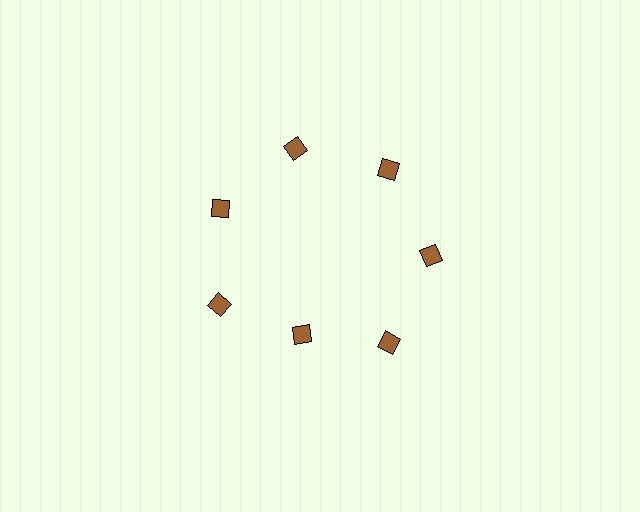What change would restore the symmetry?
The symmetry would be restored by moving it outward, back onto the ring so that all 7 diamonds sit at equal angles and equal distance from the center.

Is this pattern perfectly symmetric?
No. The 7 brown diamonds are arranged in a ring, but one element near the 6 o'clock position is pulled inward toward the center, breaking the 7-fold rotational symmetry.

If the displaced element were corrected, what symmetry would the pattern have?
It would have 7-fold rotational symmetry — the pattern would map onto itself every 51 degrees.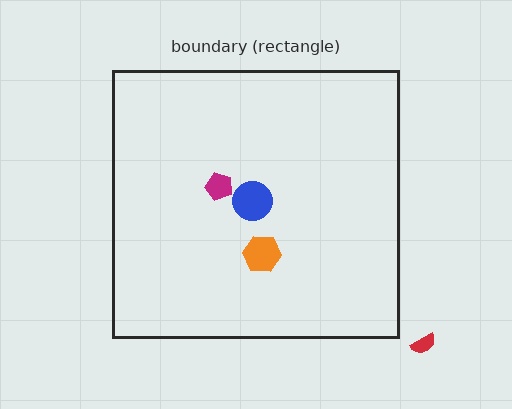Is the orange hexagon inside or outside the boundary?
Inside.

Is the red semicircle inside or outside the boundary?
Outside.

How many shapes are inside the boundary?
3 inside, 1 outside.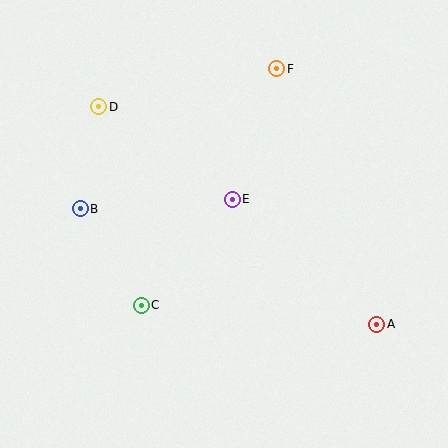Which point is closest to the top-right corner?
Point F is closest to the top-right corner.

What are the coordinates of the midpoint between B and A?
The midpoint between B and A is at (229, 267).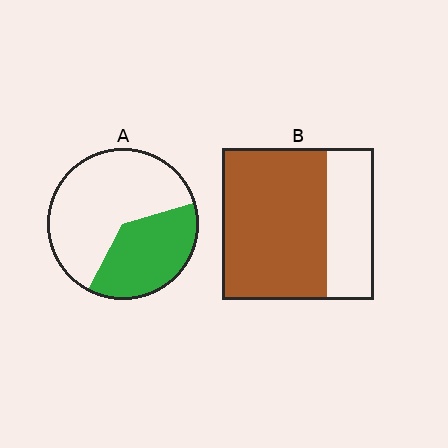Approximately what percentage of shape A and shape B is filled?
A is approximately 40% and B is approximately 70%.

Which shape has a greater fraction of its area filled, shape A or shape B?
Shape B.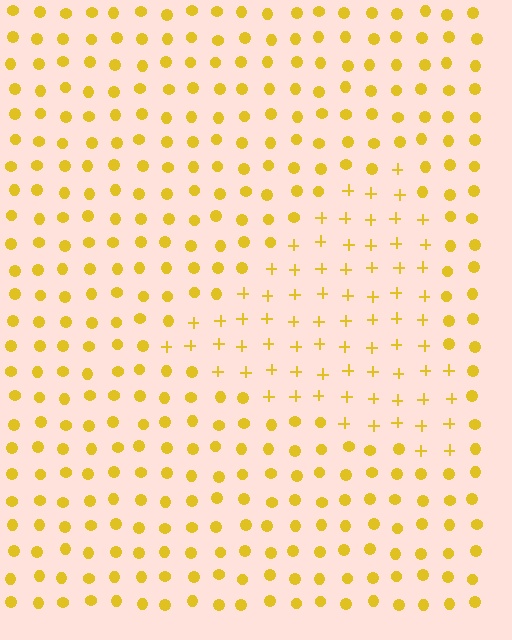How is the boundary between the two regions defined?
The boundary is defined by a change in element shape: plus signs inside vs. circles outside. All elements share the same color and spacing.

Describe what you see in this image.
The image is filled with small yellow elements arranged in a uniform grid. A triangle-shaped region contains plus signs, while the surrounding area contains circles. The boundary is defined purely by the change in element shape.